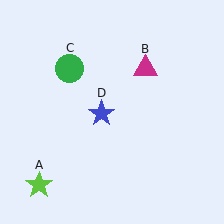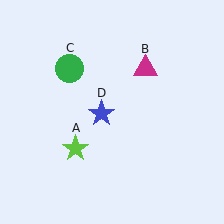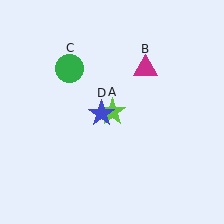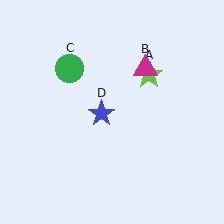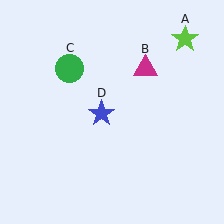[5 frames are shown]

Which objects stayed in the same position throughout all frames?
Magenta triangle (object B) and green circle (object C) and blue star (object D) remained stationary.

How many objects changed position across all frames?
1 object changed position: lime star (object A).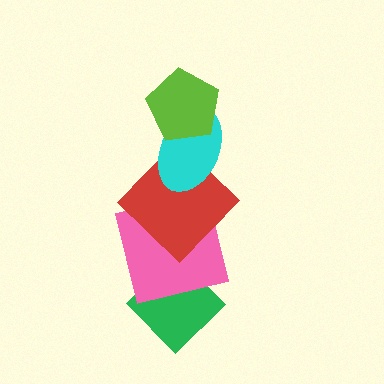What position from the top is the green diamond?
The green diamond is 5th from the top.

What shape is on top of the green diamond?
The pink square is on top of the green diamond.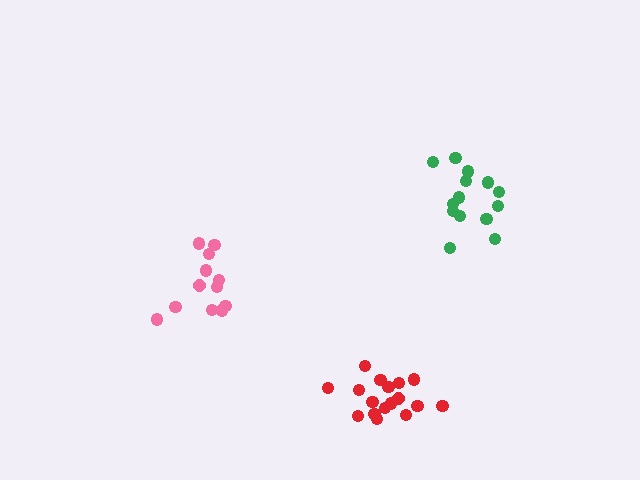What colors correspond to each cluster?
The clusters are colored: red, pink, green.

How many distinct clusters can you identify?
There are 3 distinct clusters.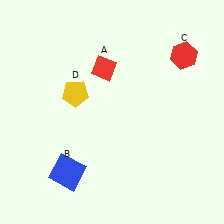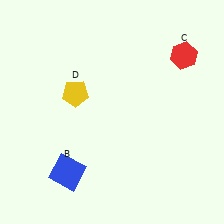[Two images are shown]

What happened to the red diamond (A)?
The red diamond (A) was removed in Image 2. It was in the top-left area of Image 1.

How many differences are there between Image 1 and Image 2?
There is 1 difference between the two images.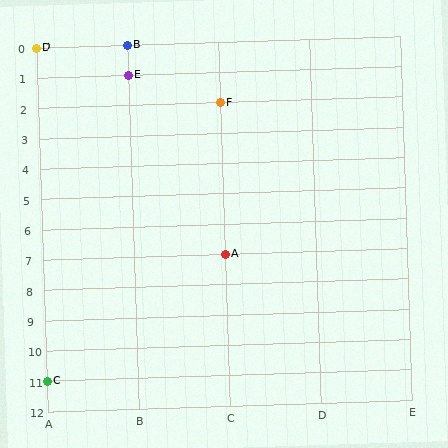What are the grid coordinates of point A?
Point A is at grid coordinates (C, 7).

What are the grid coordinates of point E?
Point E is at grid coordinates (B, 1).